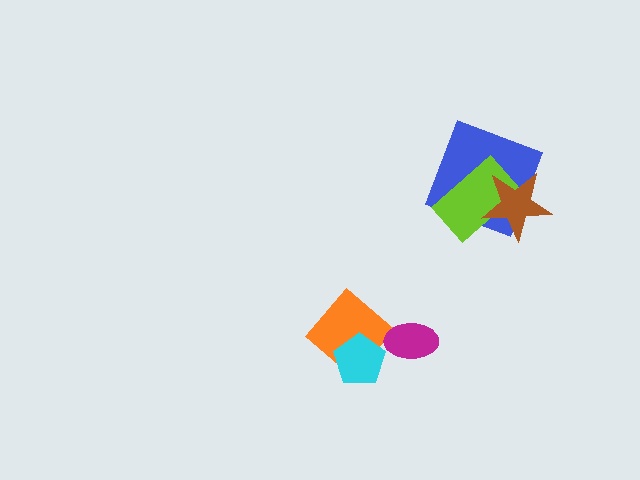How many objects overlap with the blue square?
2 objects overlap with the blue square.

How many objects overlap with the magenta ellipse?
1 object overlaps with the magenta ellipse.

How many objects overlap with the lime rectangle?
2 objects overlap with the lime rectangle.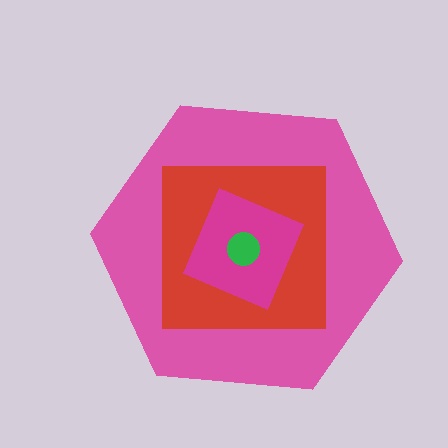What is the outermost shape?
The pink hexagon.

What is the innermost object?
The green circle.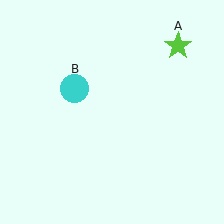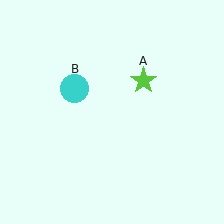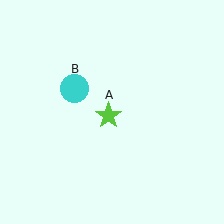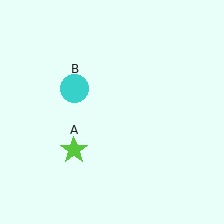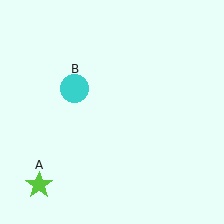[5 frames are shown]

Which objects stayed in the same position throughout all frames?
Cyan circle (object B) remained stationary.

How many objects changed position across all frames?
1 object changed position: lime star (object A).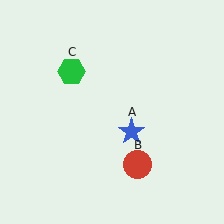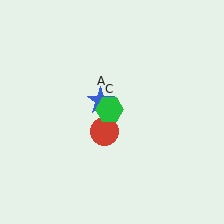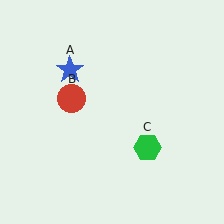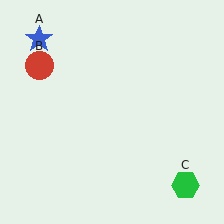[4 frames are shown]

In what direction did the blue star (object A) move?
The blue star (object A) moved up and to the left.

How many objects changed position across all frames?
3 objects changed position: blue star (object A), red circle (object B), green hexagon (object C).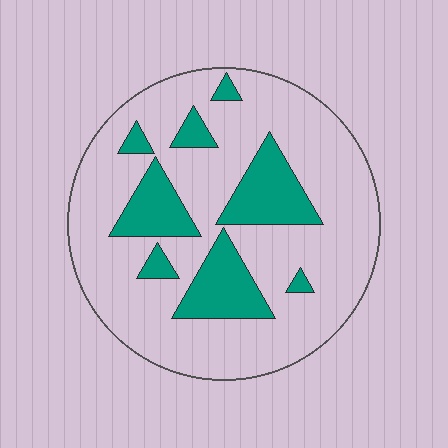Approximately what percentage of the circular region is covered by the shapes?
Approximately 20%.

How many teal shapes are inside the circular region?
8.